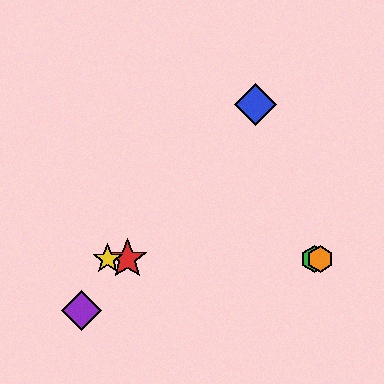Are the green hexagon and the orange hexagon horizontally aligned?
Yes, both are at y≈259.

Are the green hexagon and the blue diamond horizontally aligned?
No, the green hexagon is at y≈259 and the blue diamond is at y≈105.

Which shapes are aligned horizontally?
The red star, the green hexagon, the yellow star, the orange hexagon are aligned horizontally.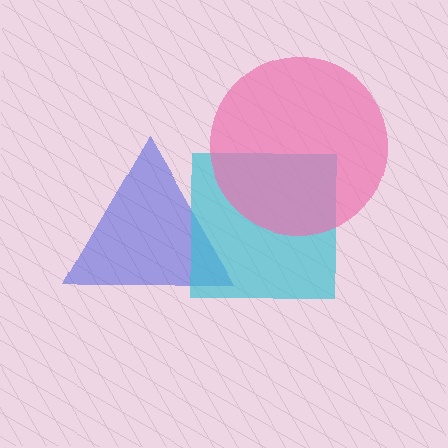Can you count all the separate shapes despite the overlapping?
Yes, there are 3 separate shapes.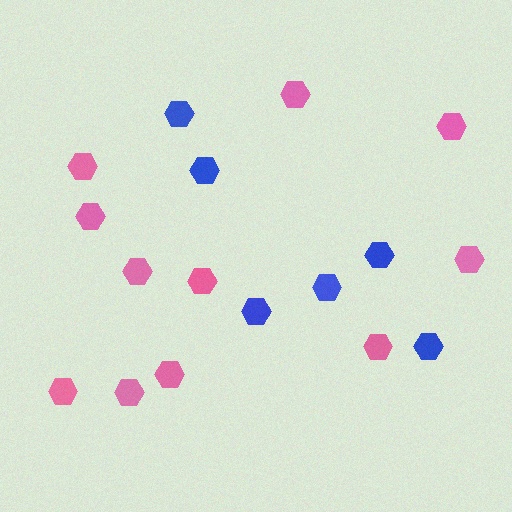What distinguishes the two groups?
There are 2 groups: one group of blue hexagons (6) and one group of pink hexagons (11).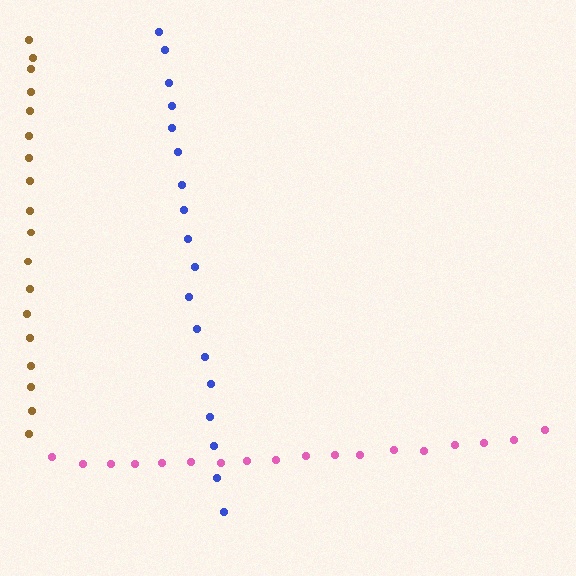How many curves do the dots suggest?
There are 3 distinct paths.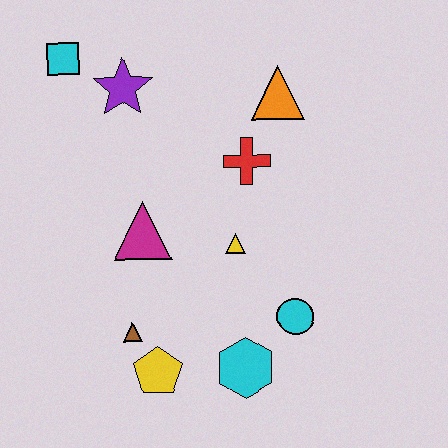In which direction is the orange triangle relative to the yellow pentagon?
The orange triangle is above the yellow pentagon.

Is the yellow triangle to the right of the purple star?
Yes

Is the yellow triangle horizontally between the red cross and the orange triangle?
No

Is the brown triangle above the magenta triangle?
No